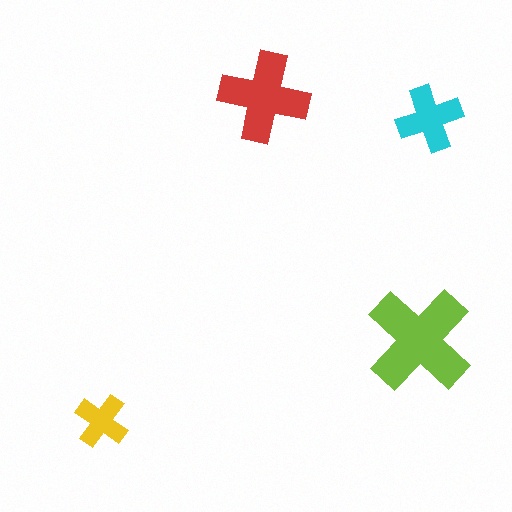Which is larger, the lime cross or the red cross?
The lime one.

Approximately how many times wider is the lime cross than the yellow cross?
About 2 times wider.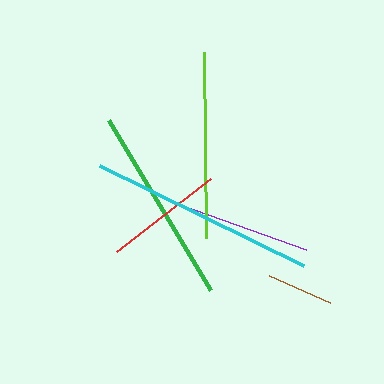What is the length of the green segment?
The green segment is approximately 198 pixels long.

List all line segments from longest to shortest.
From longest to shortest: cyan, green, lime, purple, red, brown.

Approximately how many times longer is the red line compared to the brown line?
The red line is approximately 1.8 times the length of the brown line.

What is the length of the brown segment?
The brown segment is approximately 67 pixels long.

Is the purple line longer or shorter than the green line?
The green line is longer than the purple line.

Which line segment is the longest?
The cyan line is the longest at approximately 227 pixels.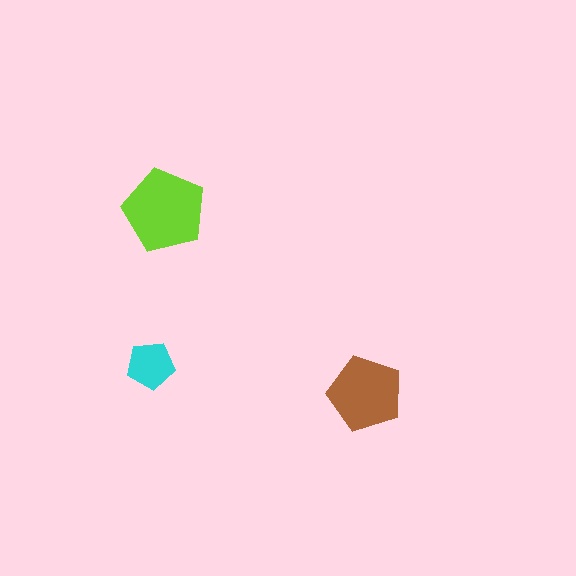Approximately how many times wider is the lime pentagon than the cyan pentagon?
About 2 times wider.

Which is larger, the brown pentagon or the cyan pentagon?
The brown one.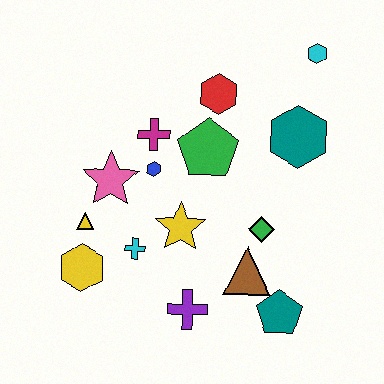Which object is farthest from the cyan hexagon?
The yellow hexagon is farthest from the cyan hexagon.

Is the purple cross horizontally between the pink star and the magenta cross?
No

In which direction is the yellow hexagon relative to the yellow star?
The yellow hexagon is to the left of the yellow star.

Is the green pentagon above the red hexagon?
No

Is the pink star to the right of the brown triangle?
No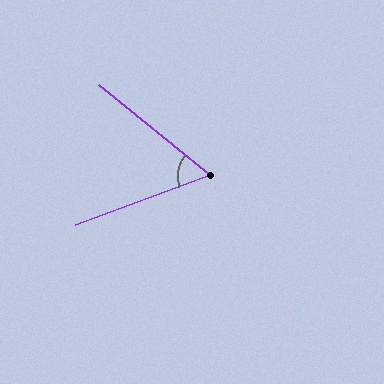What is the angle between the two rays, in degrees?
Approximately 60 degrees.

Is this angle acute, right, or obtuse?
It is acute.